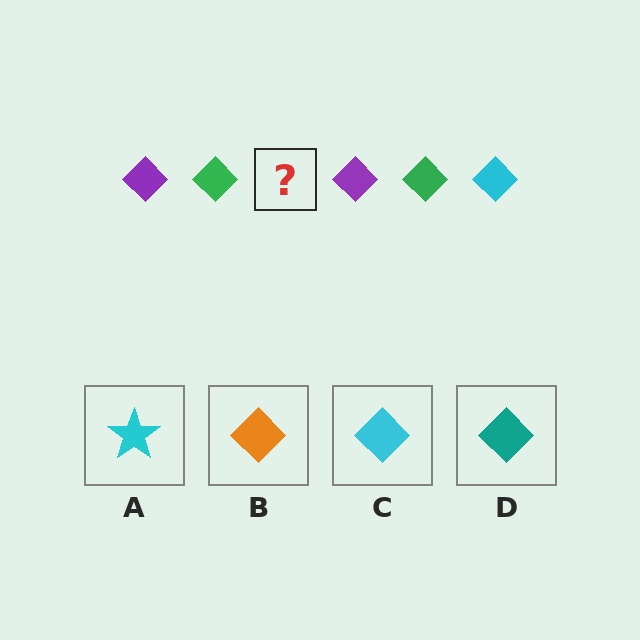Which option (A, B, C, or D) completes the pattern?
C.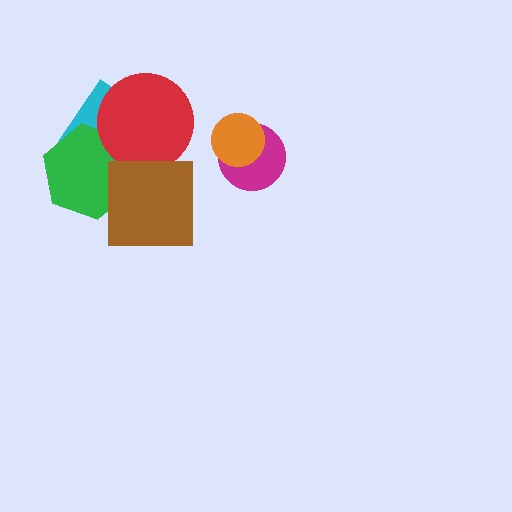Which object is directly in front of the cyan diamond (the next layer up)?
The green hexagon is directly in front of the cyan diamond.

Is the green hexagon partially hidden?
Yes, it is partially covered by another shape.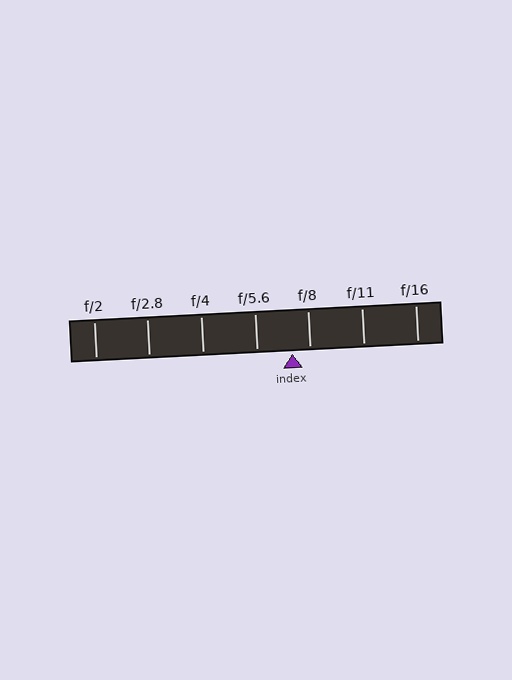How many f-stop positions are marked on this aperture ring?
There are 7 f-stop positions marked.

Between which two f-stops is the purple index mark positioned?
The index mark is between f/5.6 and f/8.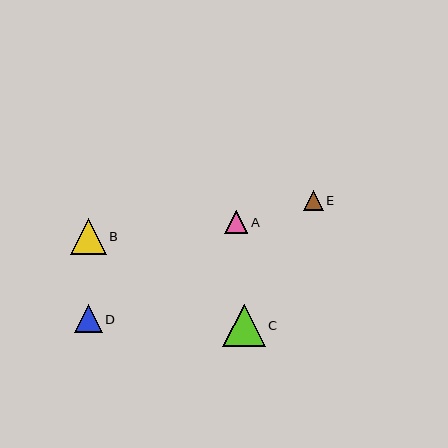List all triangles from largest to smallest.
From largest to smallest: C, B, D, A, E.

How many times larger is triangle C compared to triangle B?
Triangle C is approximately 1.2 times the size of triangle B.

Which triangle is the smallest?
Triangle E is the smallest with a size of approximately 19 pixels.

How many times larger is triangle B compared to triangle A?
Triangle B is approximately 1.6 times the size of triangle A.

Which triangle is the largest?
Triangle C is the largest with a size of approximately 42 pixels.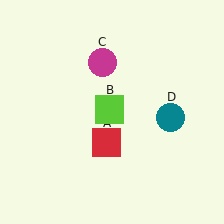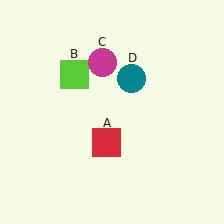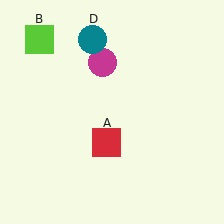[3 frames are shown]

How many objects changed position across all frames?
2 objects changed position: lime square (object B), teal circle (object D).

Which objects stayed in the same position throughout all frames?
Red square (object A) and magenta circle (object C) remained stationary.